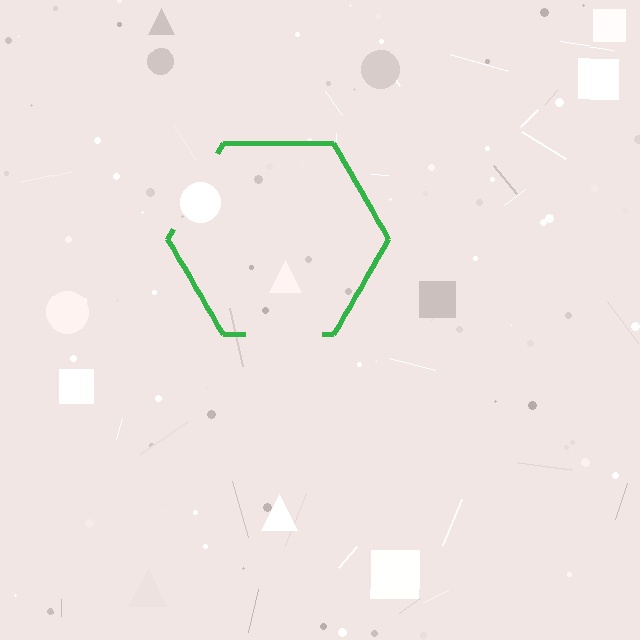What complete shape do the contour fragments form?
The contour fragments form a hexagon.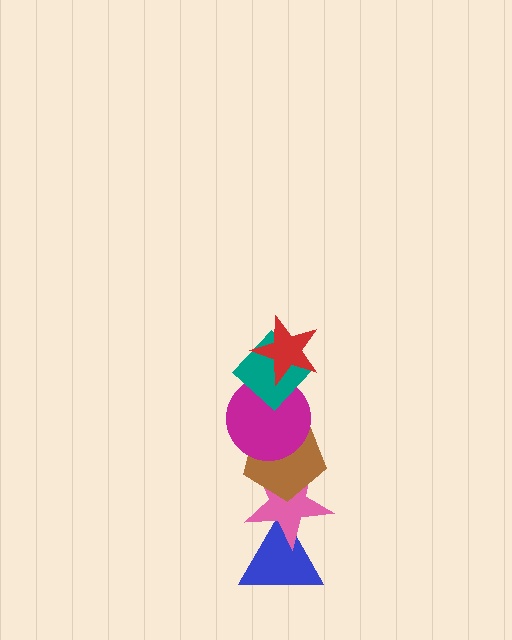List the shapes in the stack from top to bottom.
From top to bottom: the red star, the teal diamond, the magenta circle, the brown pentagon, the pink star, the blue triangle.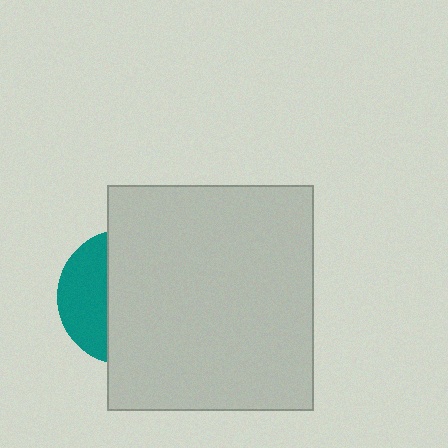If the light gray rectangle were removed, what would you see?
You would see the complete teal circle.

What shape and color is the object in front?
The object in front is a light gray rectangle.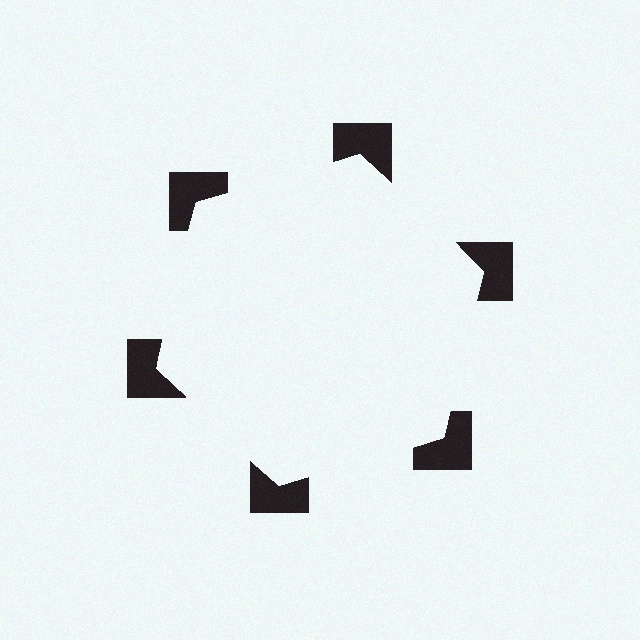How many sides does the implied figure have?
6 sides.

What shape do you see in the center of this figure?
An illusory hexagon — its edges are inferred from the aligned wedge cuts in the notched squares, not physically drawn.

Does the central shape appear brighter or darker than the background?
It typically appears slightly brighter than the background, even though no actual brightness change is drawn.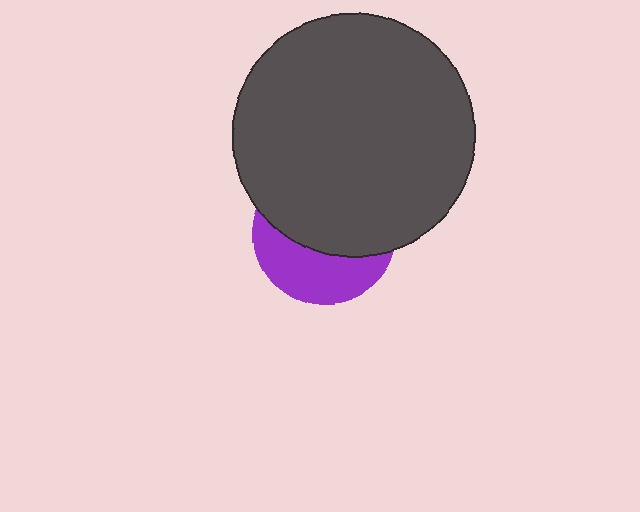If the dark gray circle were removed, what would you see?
You would see the complete purple circle.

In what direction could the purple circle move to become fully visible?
The purple circle could move down. That would shift it out from behind the dark gray circle entirely.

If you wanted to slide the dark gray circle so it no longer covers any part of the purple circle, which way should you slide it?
Slide it up — that is the most direct way to separate the two shapes.